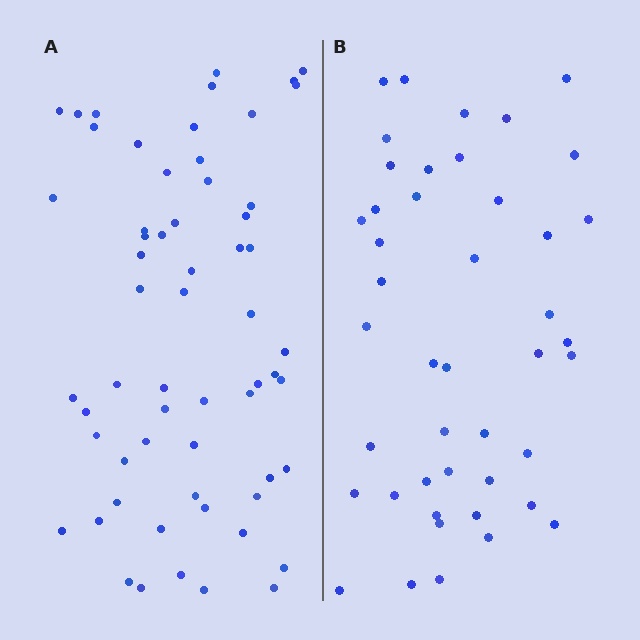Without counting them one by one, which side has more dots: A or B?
Region A (the left region) has more dots.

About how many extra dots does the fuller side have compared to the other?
Region A has approximately 15 more dots than region B.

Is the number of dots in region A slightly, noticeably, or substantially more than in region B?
Region A has noticeably more, but not dramatically so. The ratio is roughly 1.4 to 1.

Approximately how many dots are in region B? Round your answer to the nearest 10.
About 40 dots. (The exact count is 44, which rounds to 40.)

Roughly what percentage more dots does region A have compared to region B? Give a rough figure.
About 35% more.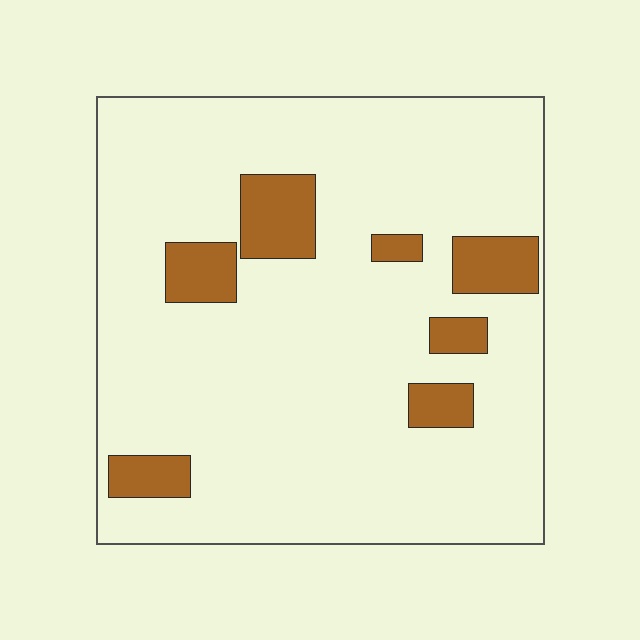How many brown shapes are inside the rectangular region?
7.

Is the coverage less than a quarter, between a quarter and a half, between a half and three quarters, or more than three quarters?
Less than a quarter.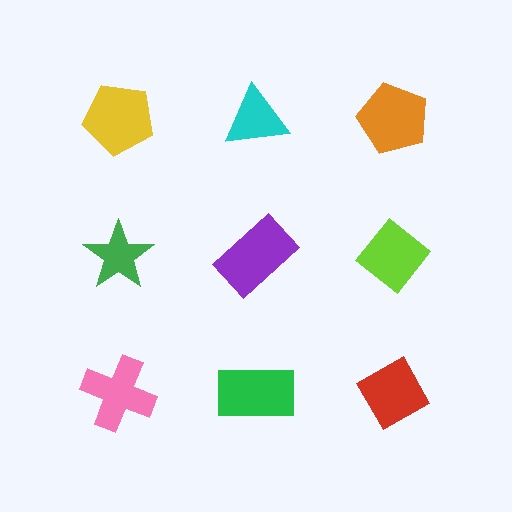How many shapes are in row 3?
3 shapes.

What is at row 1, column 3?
An orange pentagon.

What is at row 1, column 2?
A cyan triangle.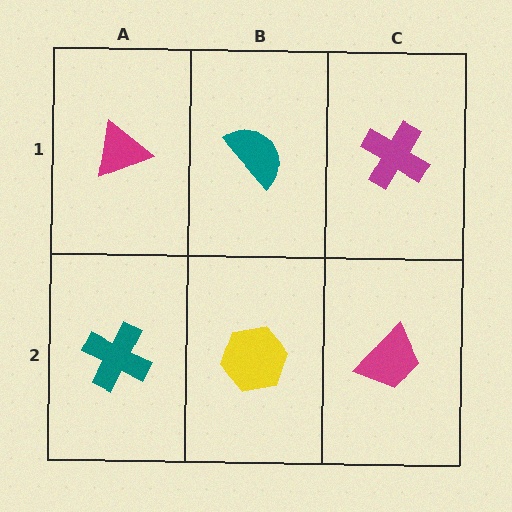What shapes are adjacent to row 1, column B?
A yellow hexagon (row 2, column B), a magenta triangle (row 1, column A), a magenta cross (row 1, column C).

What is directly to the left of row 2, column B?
A teal cross.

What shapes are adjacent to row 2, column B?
A teal semicircle (row 1, column B), a teal cross (row 2, column A), a magenta trapezoid (row 2, column C).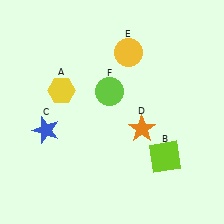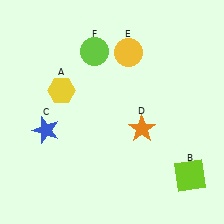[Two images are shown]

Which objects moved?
The objects that moved are: the lime square (B), the lime circle (F).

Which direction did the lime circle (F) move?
The lime circle (F) moved up.